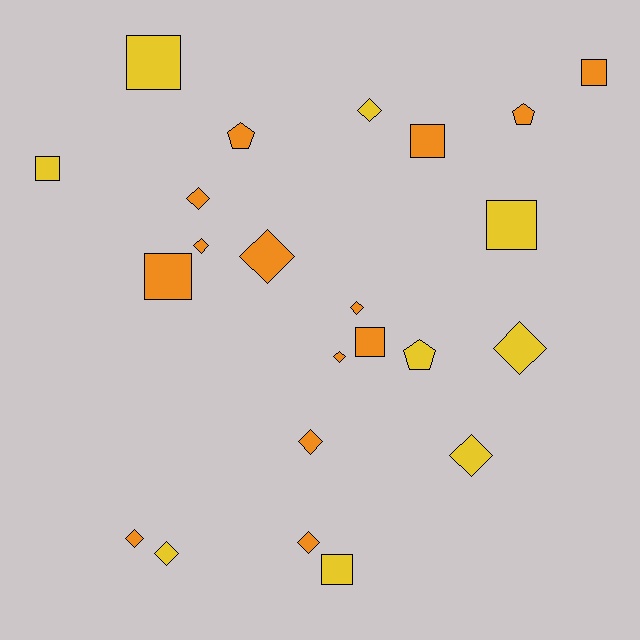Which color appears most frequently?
Orange, with 14 objects.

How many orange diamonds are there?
There are 8 orange diamonds.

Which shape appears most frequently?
Diamond, with 12 objects.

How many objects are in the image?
There are 23 objects.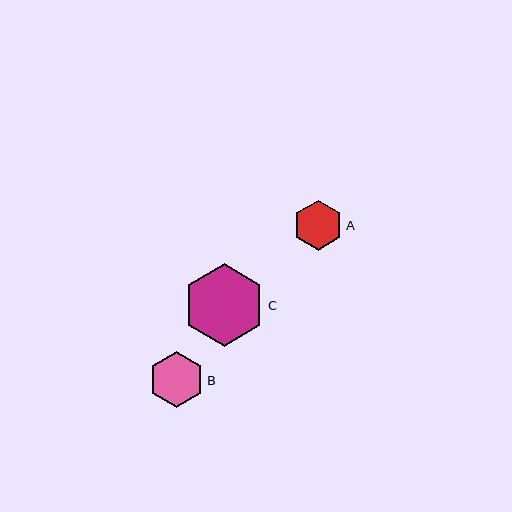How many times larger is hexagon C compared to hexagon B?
Hexagon C is approximately 1.5 times the size of hexagon B.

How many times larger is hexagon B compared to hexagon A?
Hexagon B is approximately 1.1 times the size of hexagon A.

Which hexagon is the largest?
Hexagon C is the largest with a size of approximately 83 pixels.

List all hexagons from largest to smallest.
From largest to smallest: C, B, A.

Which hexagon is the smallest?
Hexagon A is the smallest with a size of approximately 50 pixels.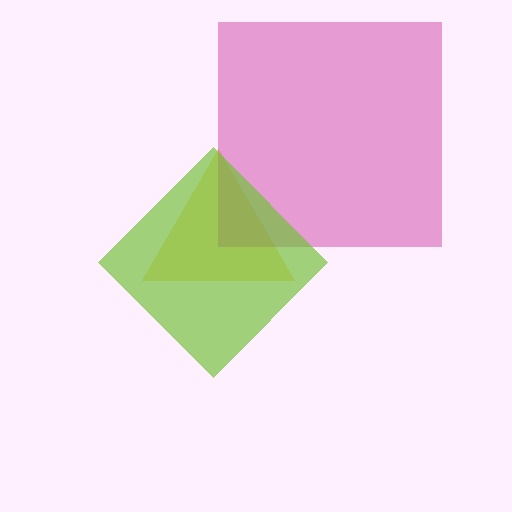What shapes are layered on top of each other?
The layered shapes are: a yellow triangle, a magenta square, a lime diamond.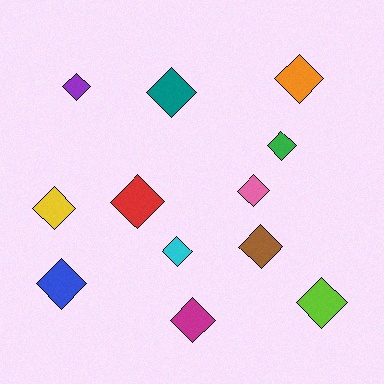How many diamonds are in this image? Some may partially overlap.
There are 12 diamonds.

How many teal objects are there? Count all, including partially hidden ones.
There is 1 teal object.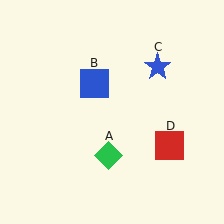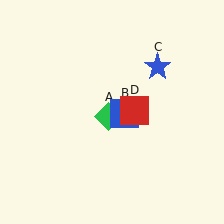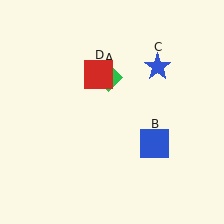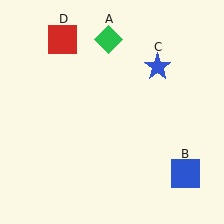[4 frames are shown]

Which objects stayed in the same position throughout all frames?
Blue star (object C) remained stationary.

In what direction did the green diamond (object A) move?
The green diamond (object A) moved up.